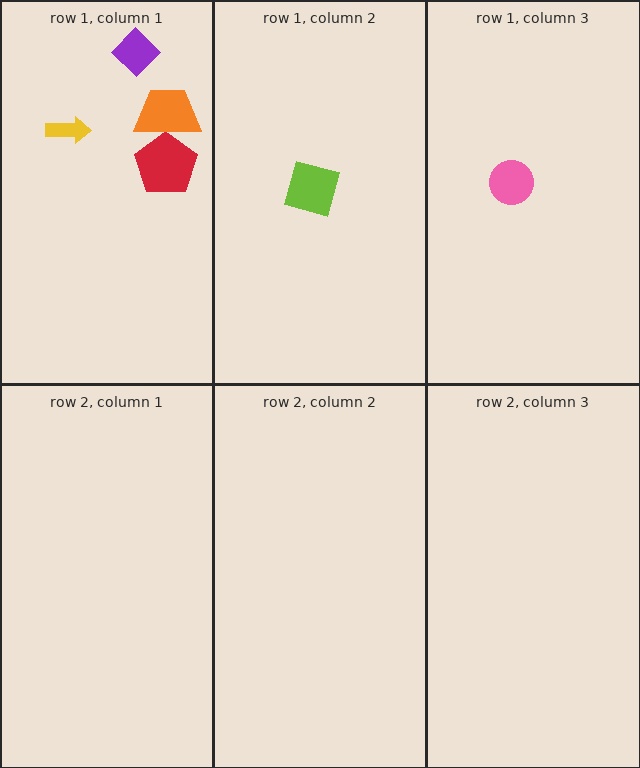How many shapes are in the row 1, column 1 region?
4.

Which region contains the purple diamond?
The row 1, column 1 region.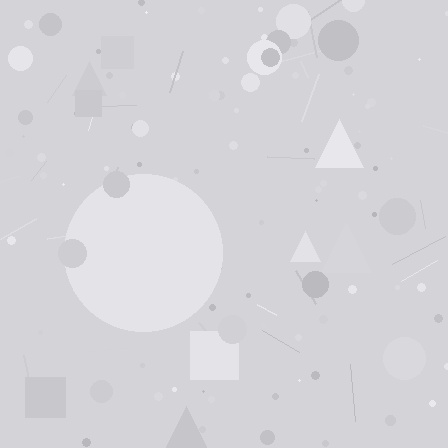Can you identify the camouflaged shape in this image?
The camouflaged shape is a circle.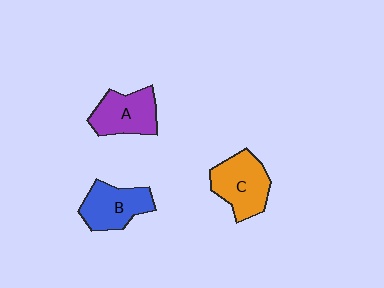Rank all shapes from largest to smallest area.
From largest to smallest: C (orange), A (purple), B (blue).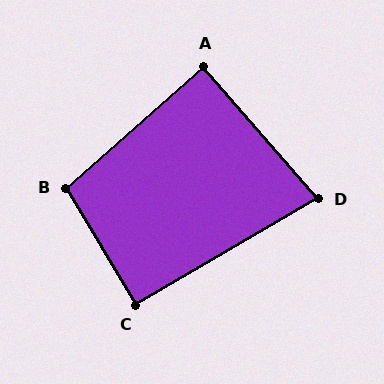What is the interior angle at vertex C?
Approximately 91 degrees (approximately right).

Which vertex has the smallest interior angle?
D, at approximately 79 degrees.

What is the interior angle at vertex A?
Approximately 89 degrees (approximately right).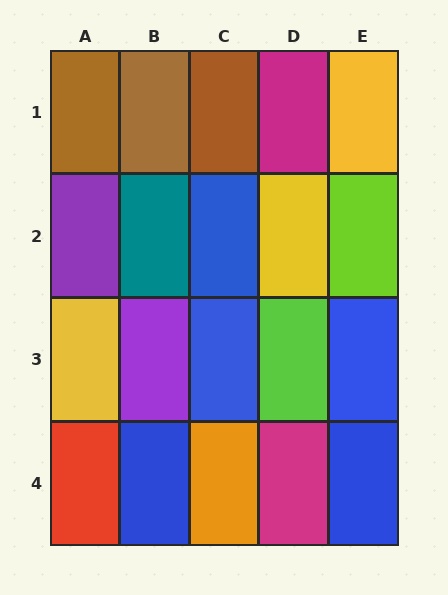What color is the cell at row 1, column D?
Magenta.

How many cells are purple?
2 cells are purple.